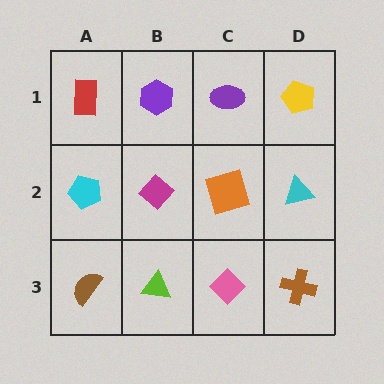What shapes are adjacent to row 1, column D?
A cyan triangle (row 2, column D), a purple ellipse (row 1, column C).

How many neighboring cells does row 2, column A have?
3.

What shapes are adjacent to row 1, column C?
An orange square (row 2, column C), a purple hexagon (row 1, column B), a yellow pentagon (row 1, column D).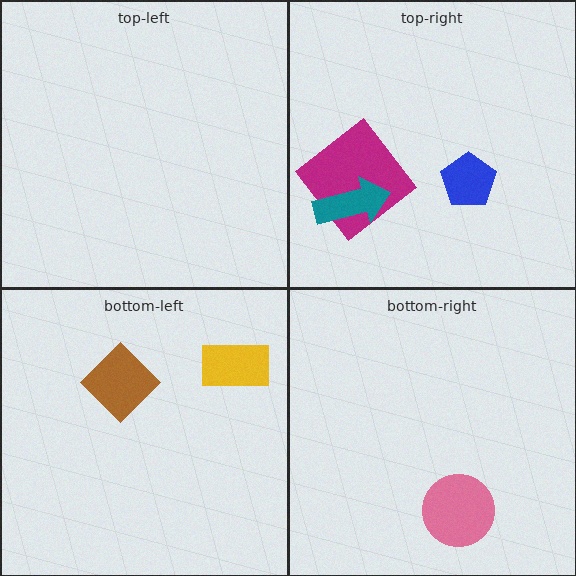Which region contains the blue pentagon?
The top-right region.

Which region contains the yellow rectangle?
The bottom-left region.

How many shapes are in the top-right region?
3.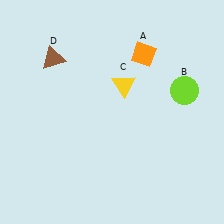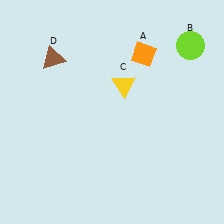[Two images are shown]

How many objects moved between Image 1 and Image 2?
1 object moved between the two images.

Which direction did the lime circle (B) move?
The lime circle (B) moved up.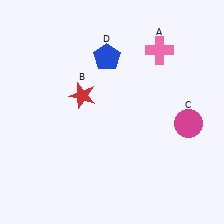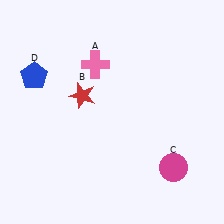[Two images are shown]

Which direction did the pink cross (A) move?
The pink cross (A) moved left.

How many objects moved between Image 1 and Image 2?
3 objects moved between the two images.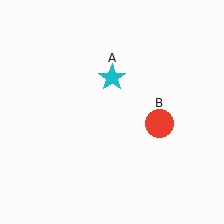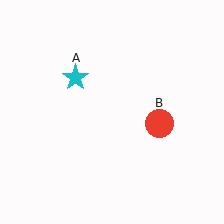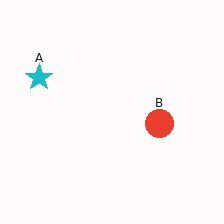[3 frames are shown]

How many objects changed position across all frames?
1 object changed position: cyan star (object A).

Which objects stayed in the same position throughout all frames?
Red circle (object B) remained stationary.